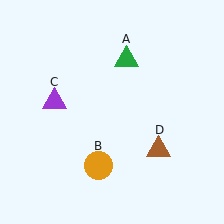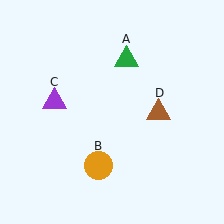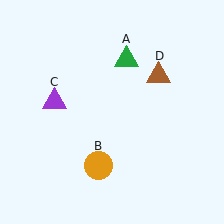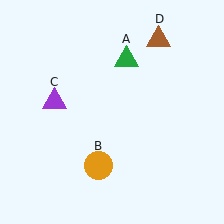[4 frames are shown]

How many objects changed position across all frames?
1 object changed position: brown triangle (object D).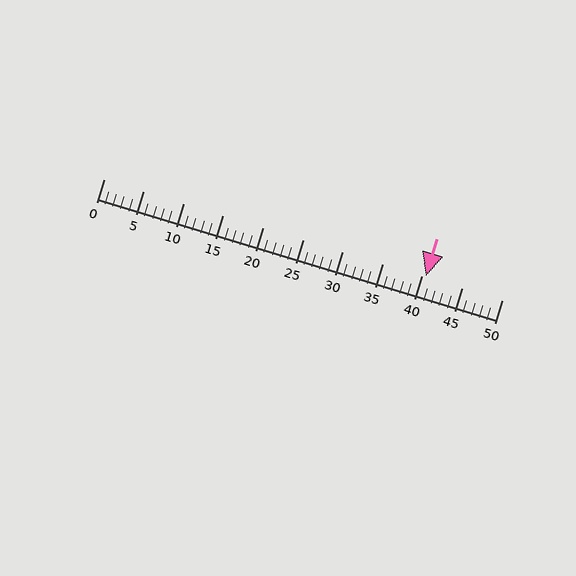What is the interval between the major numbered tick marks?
The major tick marks are spaced 5 units apart.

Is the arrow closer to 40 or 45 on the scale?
The arrow is closer to 40.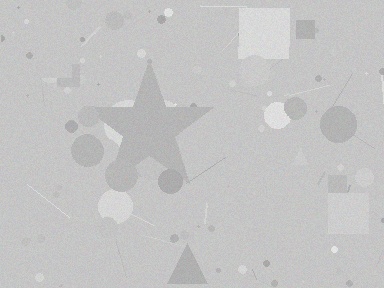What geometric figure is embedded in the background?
A star is embedded in the background.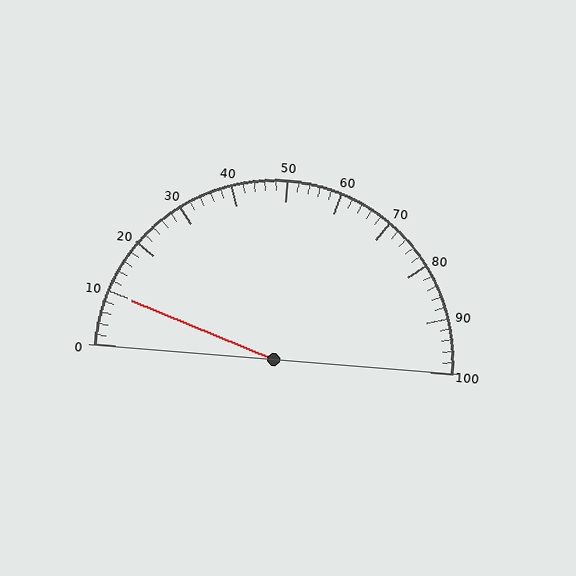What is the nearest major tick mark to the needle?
The nearest major tick mark is 10.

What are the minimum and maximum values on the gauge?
The gauge ranges from 0 to 100.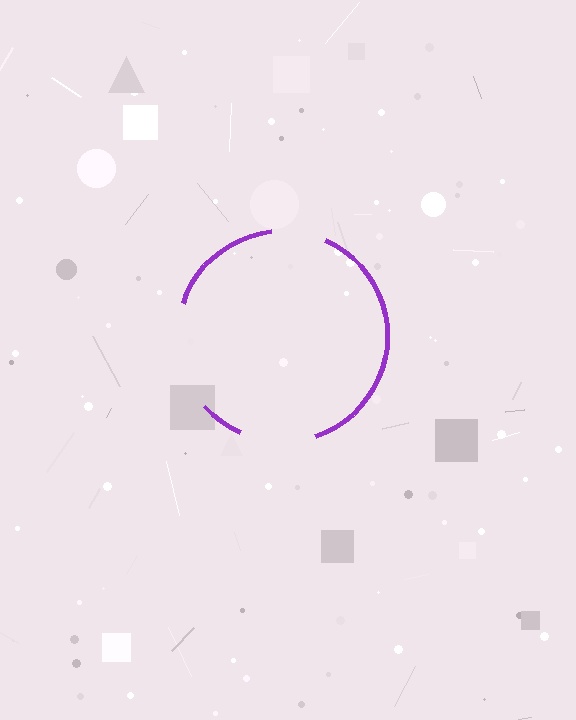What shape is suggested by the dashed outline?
The dashed outline suggests a circle.